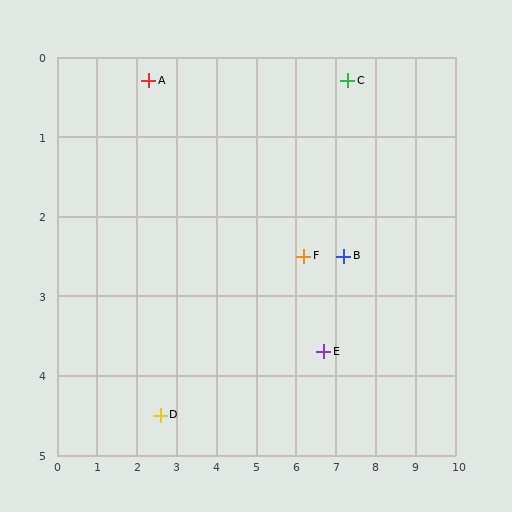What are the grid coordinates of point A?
Point A is at approximately (2.3, 0.3).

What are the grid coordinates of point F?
Point F is at approximately (6.2, 2.5).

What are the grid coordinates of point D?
Point D is at approximately (2.6, 4.5).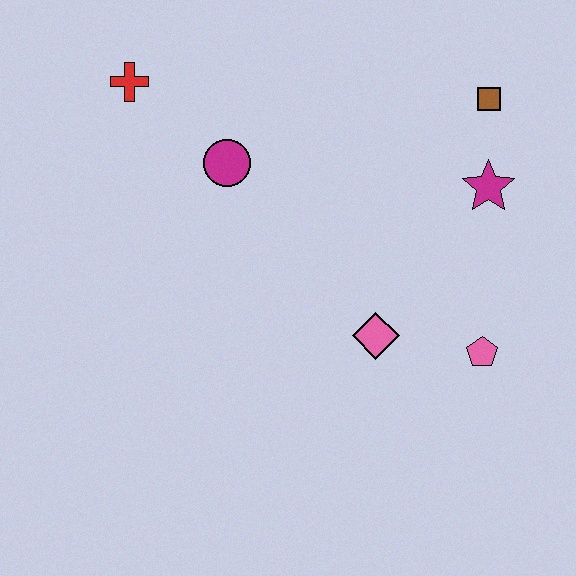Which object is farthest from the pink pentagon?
The red cross is farthest from the pink pentagon.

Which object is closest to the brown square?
The magenta star is closest to the brown square.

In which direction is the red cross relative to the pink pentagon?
The red cross is to the left of the pink pentagon.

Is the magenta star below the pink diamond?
No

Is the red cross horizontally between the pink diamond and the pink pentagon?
No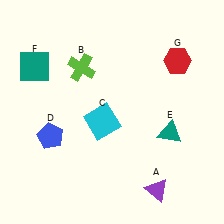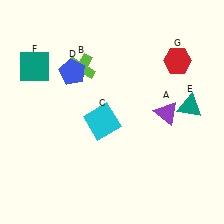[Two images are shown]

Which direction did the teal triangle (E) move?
The teal triangle (E) moved up.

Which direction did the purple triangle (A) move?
The purple triangle (A) moved up.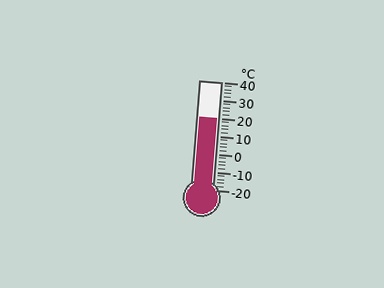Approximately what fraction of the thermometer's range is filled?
The thermometer is filled to approximately 65% of its range.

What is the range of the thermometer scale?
The thermometer scale ranges from -20°C to 40°C.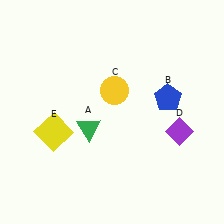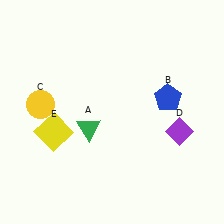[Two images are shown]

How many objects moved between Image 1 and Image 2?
1 object moved between the two images.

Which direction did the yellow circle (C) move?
The yellow circle (C) moved left.